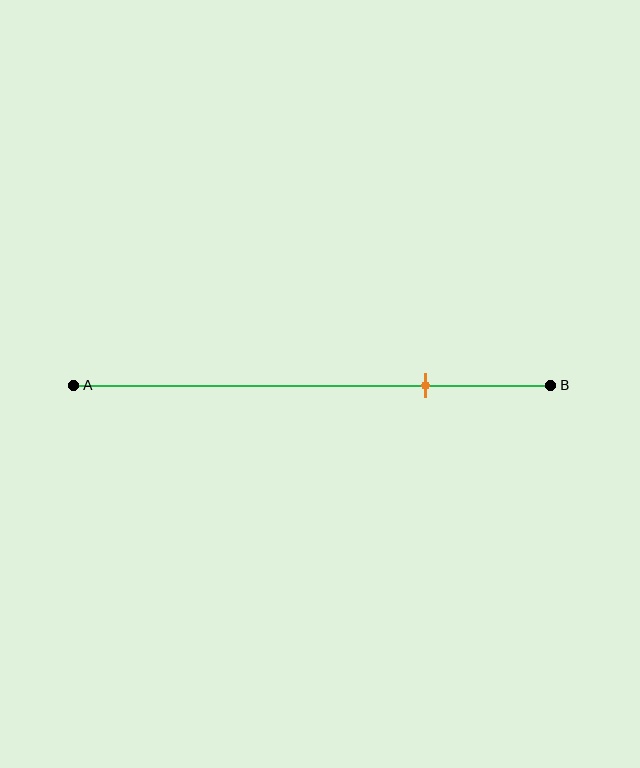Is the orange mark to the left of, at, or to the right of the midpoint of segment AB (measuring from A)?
The orange mark is to the right of the midpoint of segment AB.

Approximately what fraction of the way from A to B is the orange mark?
The orange mark is approximately 75% of the way from A to B.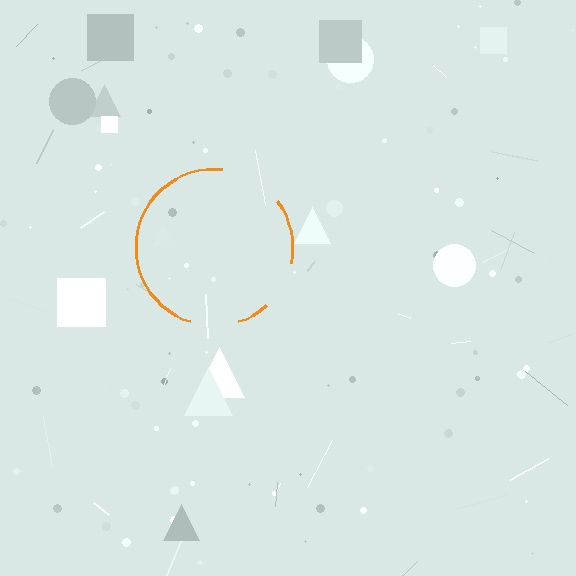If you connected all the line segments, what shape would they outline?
They would outline a circle.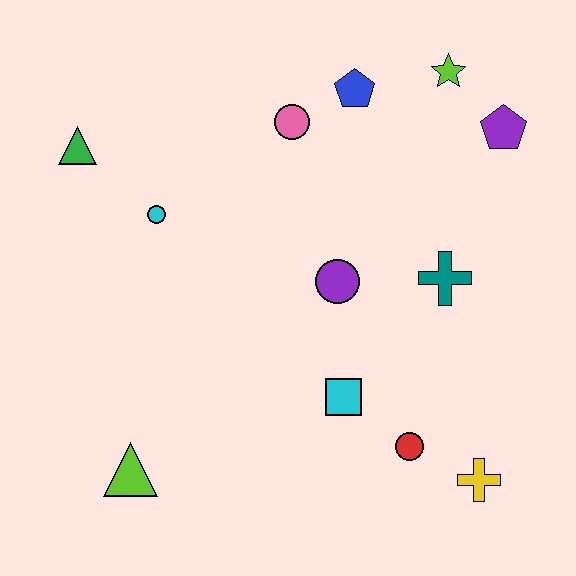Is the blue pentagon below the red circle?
No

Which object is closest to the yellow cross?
The red circle is closest to the yellow cross.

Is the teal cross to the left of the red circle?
No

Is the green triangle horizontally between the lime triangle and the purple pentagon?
No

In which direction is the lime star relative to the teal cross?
The lime star is above the teal cross.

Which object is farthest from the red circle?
The green triangle is farthest from the red circle.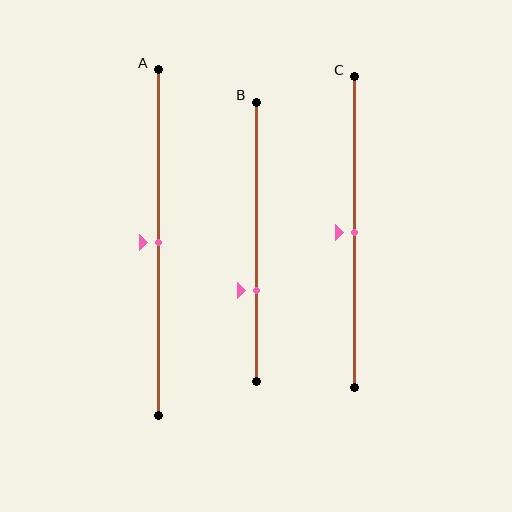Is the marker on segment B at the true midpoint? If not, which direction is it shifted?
No, the marker on segment B is shifted downward by about 18% of the segment length.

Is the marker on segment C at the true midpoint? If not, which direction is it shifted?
Yes, the marker on segment C is at the true midpoint.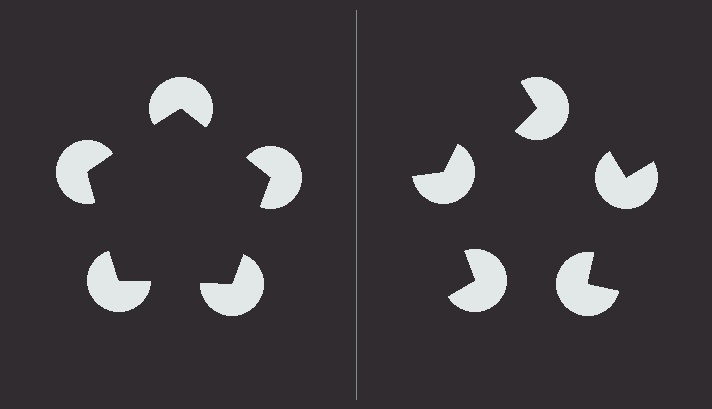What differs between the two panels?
The pac-man discs are positioned identically on both sides; only the wedge orientations differ. On the left they align to a pentagon; on the right they are misaligned.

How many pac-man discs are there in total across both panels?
10 — 5 on each side.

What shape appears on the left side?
An illusory pentagon.